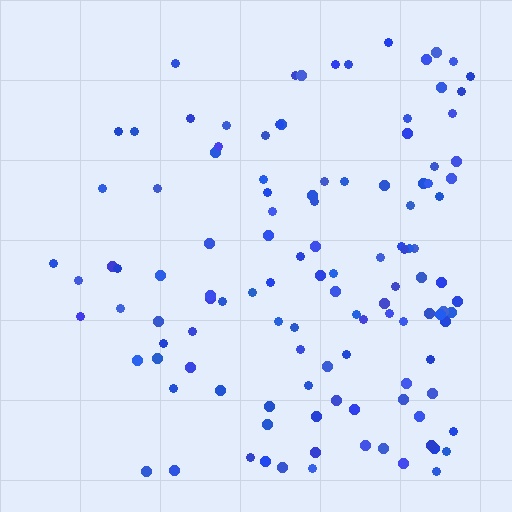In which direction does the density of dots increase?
From left to right, with the right side densest.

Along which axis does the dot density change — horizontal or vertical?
Horizontal.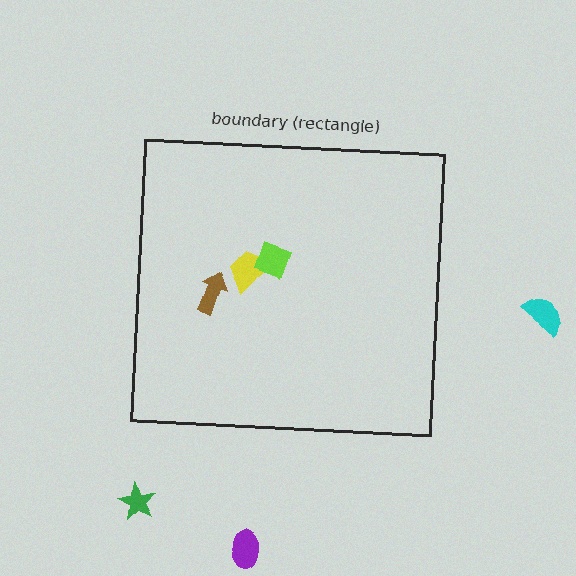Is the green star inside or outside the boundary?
Outside.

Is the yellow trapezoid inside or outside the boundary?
Inside.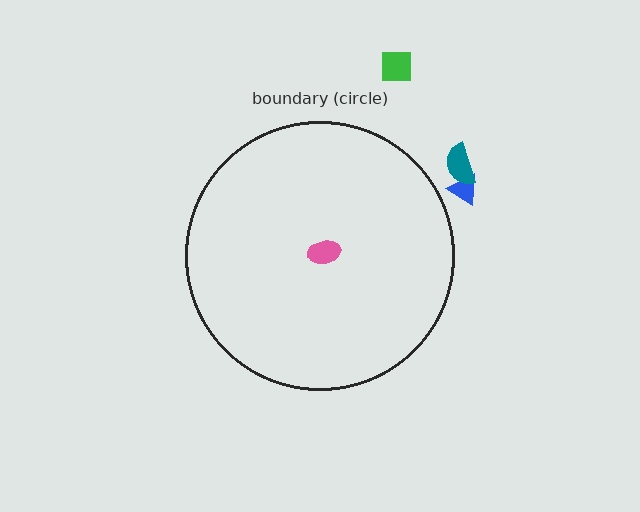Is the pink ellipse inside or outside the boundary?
Inside.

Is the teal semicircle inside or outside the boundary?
Outside.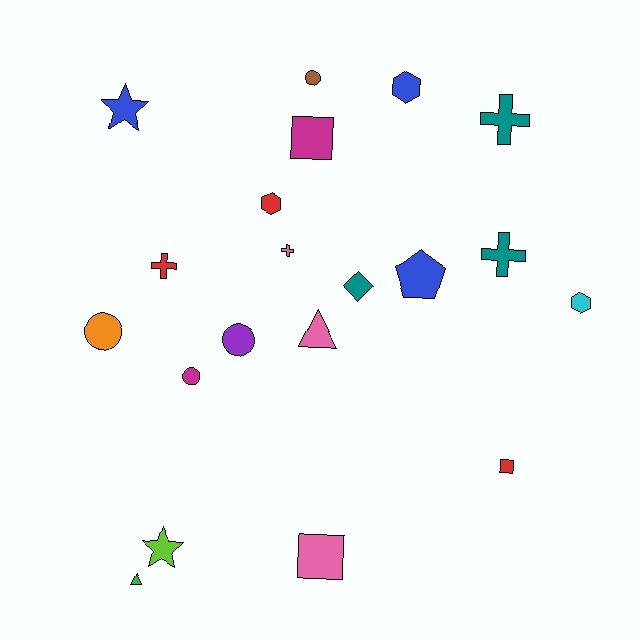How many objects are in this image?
There are 20 objects.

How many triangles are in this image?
There are 2 triangles.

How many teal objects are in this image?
There are 3 teal objects.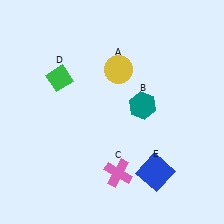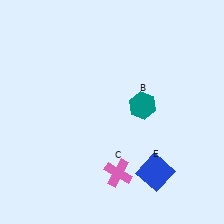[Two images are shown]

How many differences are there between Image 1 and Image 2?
There are 2 differences between the two images.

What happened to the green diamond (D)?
The green diamond (D) was removed in Image 2. It was in the top-left area of Image 1.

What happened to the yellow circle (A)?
The yellow circle (A) was removed in Image 2. It was in the top-right area of Image 1.